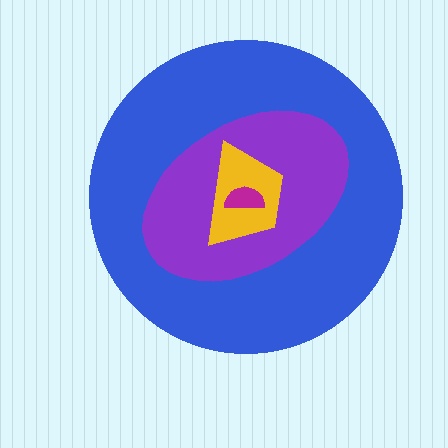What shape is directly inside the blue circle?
The purple ellipse.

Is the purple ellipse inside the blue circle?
Yes.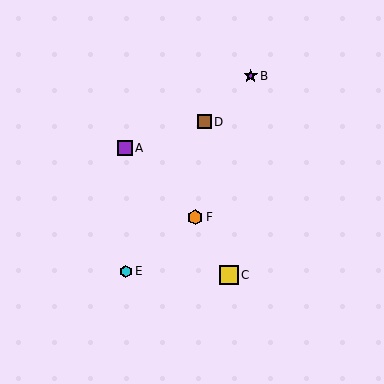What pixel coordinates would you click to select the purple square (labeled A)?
Click at (125, 148) to select the purple square A.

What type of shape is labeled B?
Shape B is a purple star.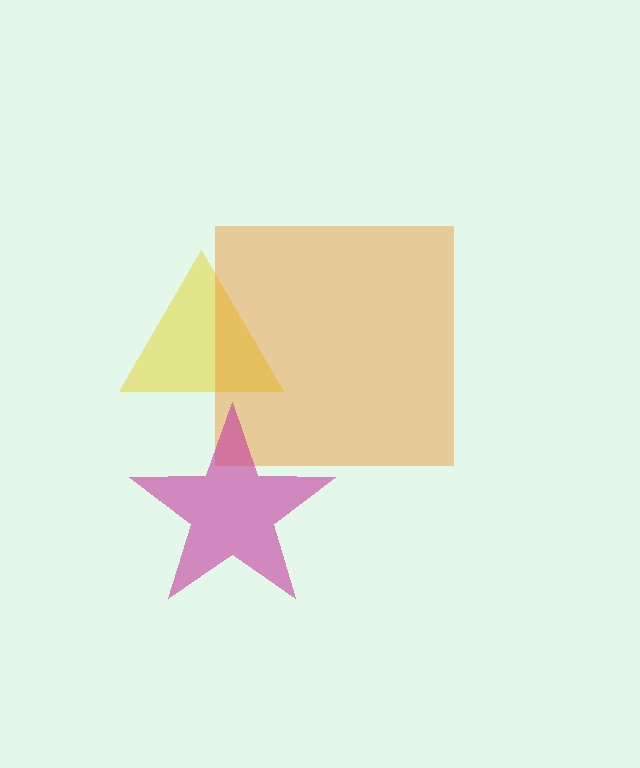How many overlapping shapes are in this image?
There are 3 overlapping shapes in the image.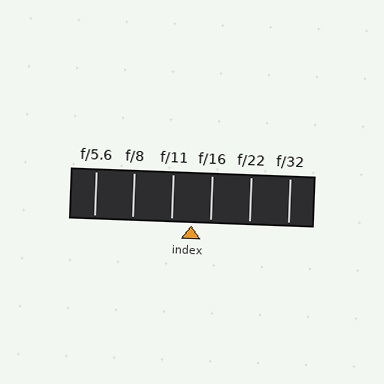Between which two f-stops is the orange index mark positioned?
The index mark is between f/11 and f/16.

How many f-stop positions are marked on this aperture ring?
There are 6 f-stop positions marked.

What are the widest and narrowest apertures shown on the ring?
The widest aperture shown is f/5.6 and the narrowest is f/32.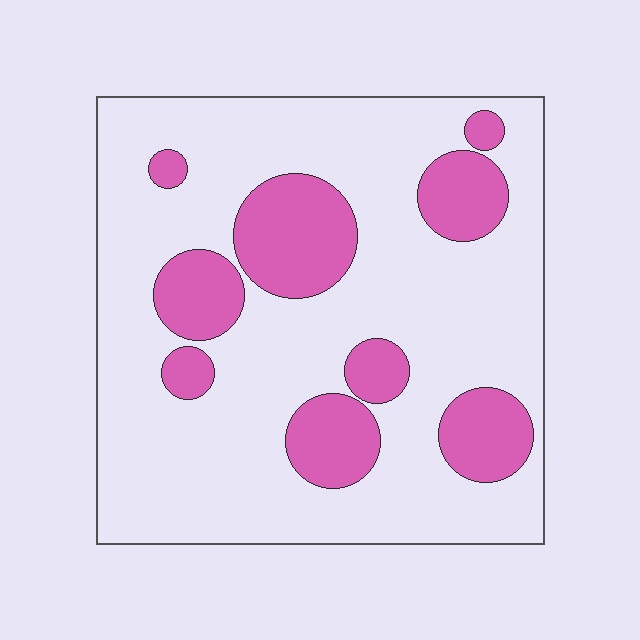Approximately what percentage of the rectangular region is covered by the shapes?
Approximately 25%.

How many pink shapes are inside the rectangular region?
9.